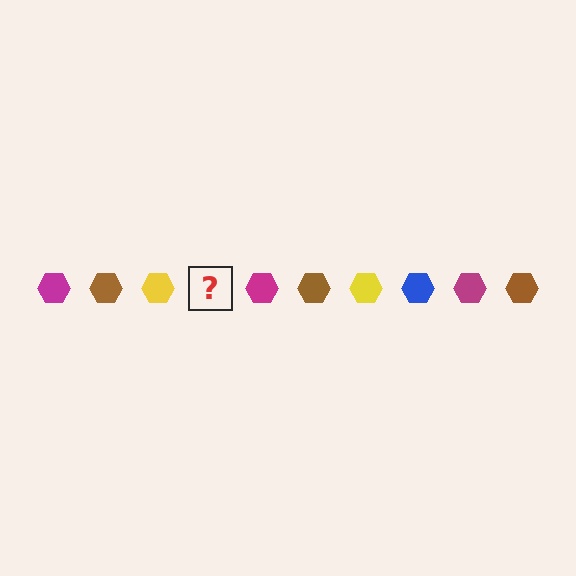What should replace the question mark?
The question mark should be replaced with a blue hexagon.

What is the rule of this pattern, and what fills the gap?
The rule is that the pattern cycles through magenta, brown, yellow, blue hexagons. The gap should be filled with a blue hexagon.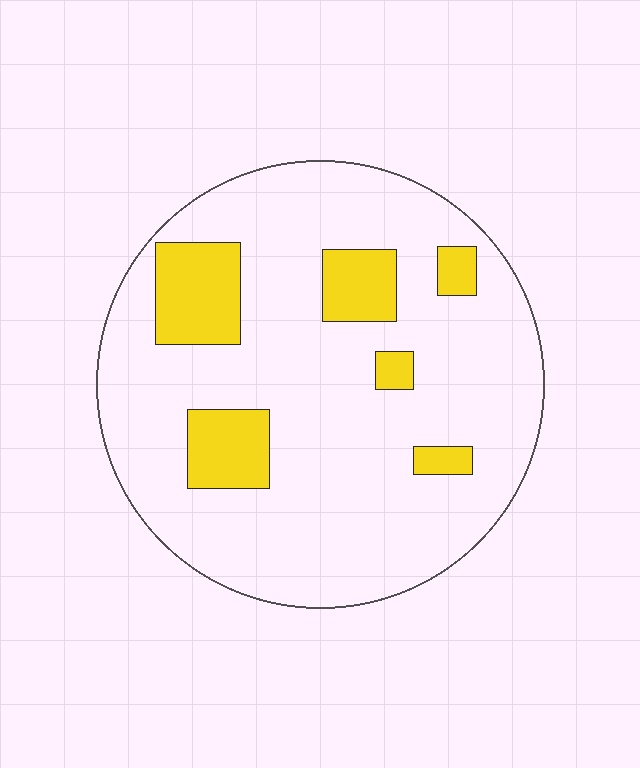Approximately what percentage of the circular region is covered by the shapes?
Approximately 15%.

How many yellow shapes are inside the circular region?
6.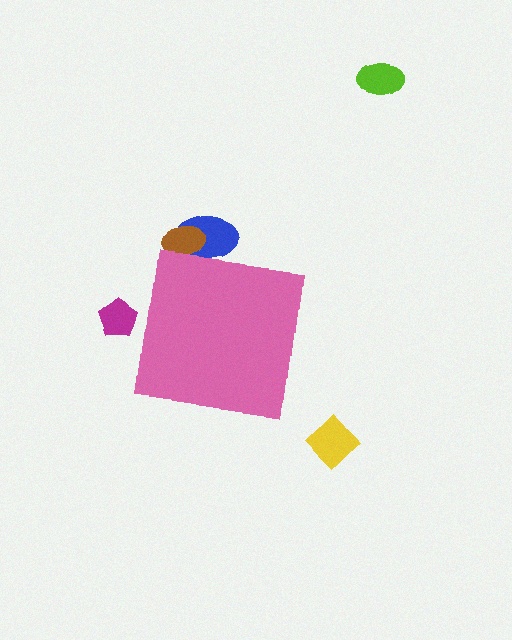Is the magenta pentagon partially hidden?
Yes, the magenta pentagon is partially hidden behind the pink square.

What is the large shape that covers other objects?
A pink square.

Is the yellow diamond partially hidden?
No, the yellow diamond is fully visible.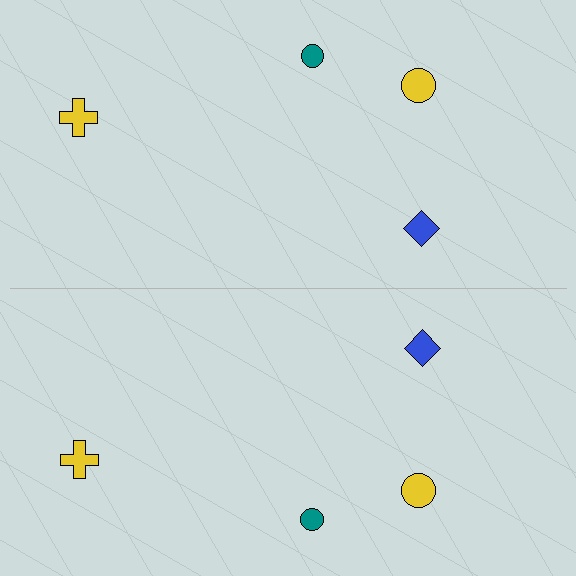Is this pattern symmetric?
Yes, this pattern has bilateral (reflection) symmetry.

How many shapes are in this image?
There are 8 shapes in this image.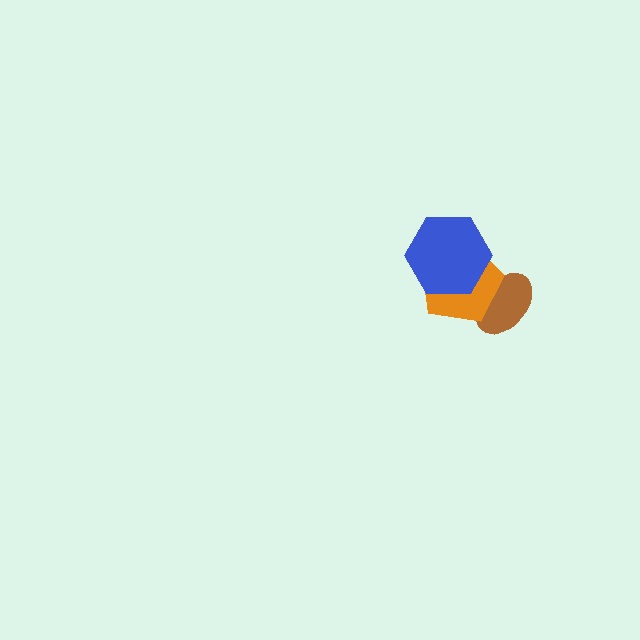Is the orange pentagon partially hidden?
Yes, it is partially covered by another shape.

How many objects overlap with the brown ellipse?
1 object overlaps with the brown ellipse.